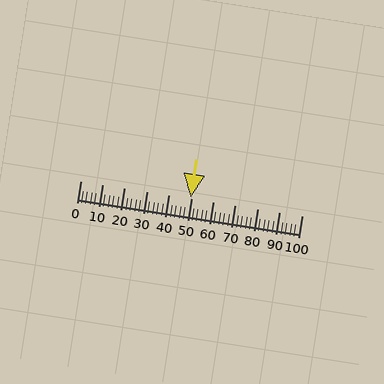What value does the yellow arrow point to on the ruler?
The yellow arrow points to approximately 50.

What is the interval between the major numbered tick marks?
The major tick marks are spaced 10 units apart.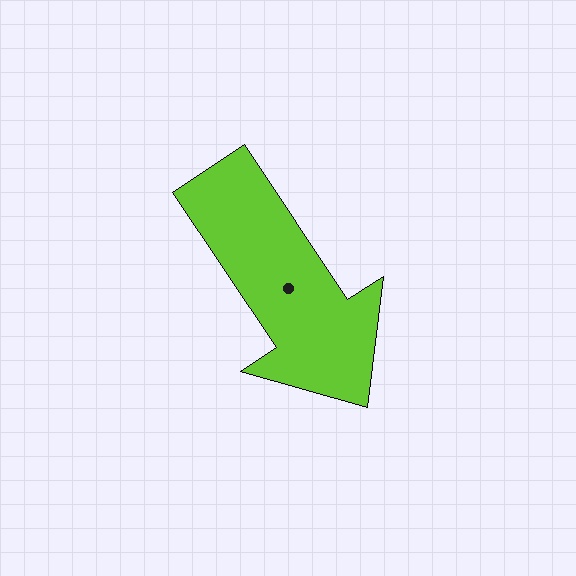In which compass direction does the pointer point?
Southeast.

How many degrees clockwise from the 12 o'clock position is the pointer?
Approximately 146 degrees.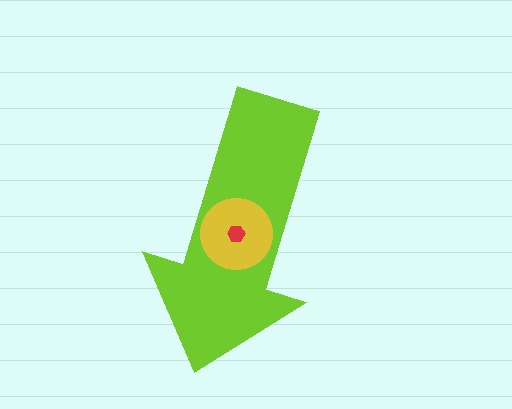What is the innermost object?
The red hexagon.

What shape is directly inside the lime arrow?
The yellow circle.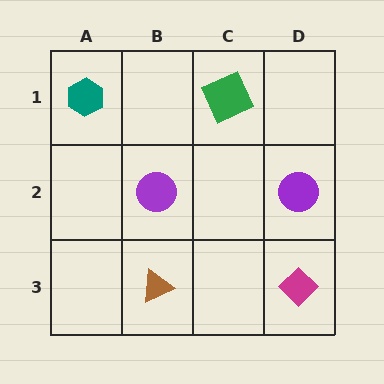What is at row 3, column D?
A magenta diamond.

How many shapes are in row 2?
2 shapes.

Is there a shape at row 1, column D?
No, that cell is empty.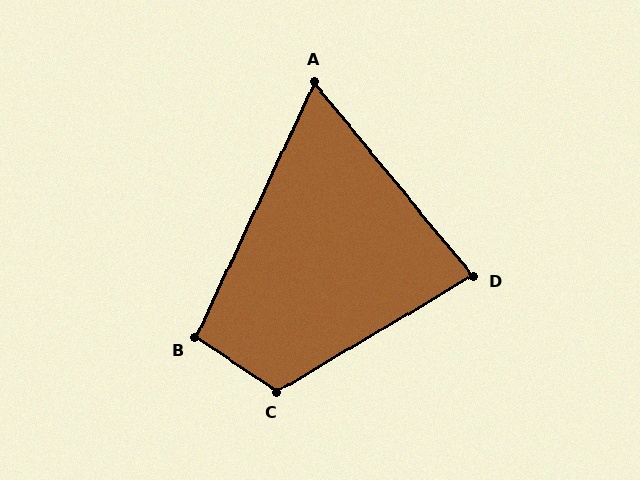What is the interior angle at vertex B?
Approximately 99 degrees (obtuse).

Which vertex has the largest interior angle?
C, at approximately 116 degrees.